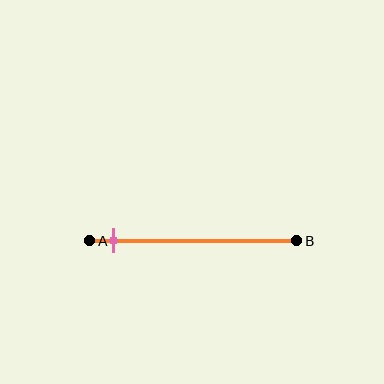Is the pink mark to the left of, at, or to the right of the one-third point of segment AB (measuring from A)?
The pink mark is to the left of the one-third point of segment AB.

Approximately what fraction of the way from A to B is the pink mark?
The pink mark is approximately 10% of the way from A to B.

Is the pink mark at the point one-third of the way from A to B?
No, the mark is at about 10% from A, not at the 33% one-third point.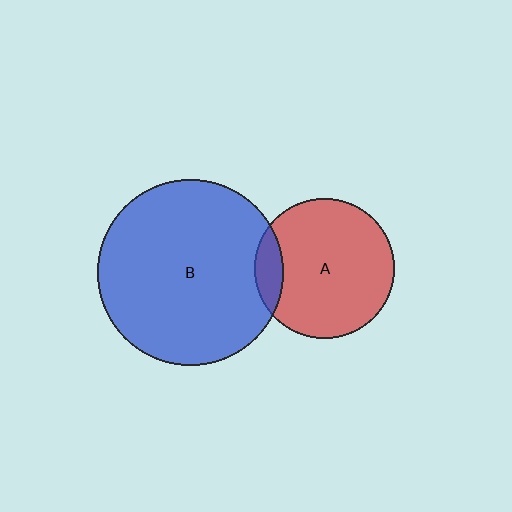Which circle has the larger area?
Circle B (blue).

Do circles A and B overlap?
Yes.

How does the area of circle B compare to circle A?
Approximately 1.8 times.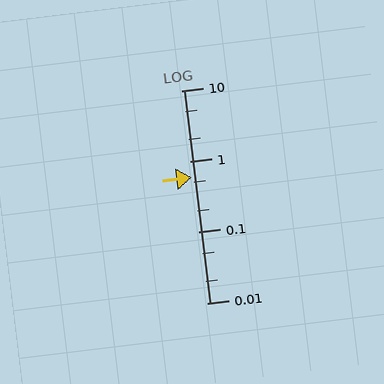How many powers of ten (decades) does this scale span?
The scale spans 3 decades, from 0.01 to 10.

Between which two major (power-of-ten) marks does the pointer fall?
The pointer is between 0.1 and 1.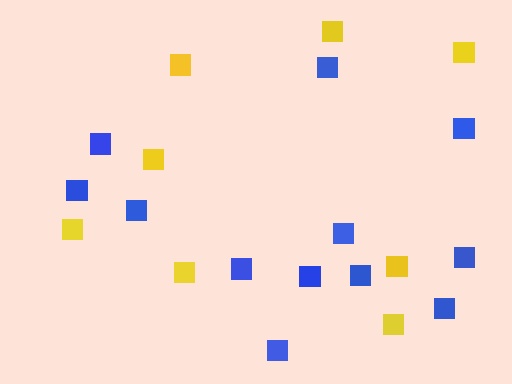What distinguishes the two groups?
There are 2 groups: one group of yellow squares (8) and one group of blue squares (12).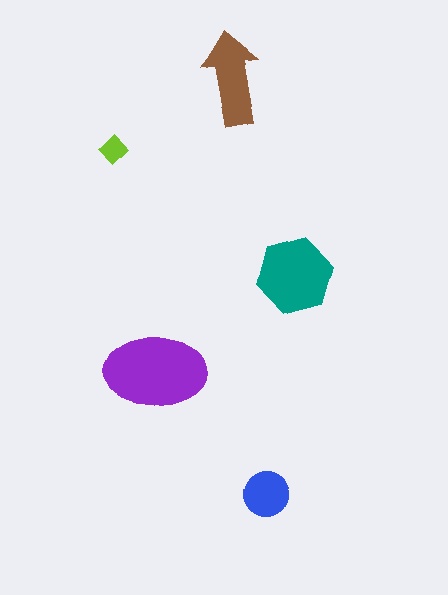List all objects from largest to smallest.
The purple ellipse, the teal hexagon, the brown arrow, the blue circle, the lime diamond.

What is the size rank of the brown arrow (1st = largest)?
3rd.